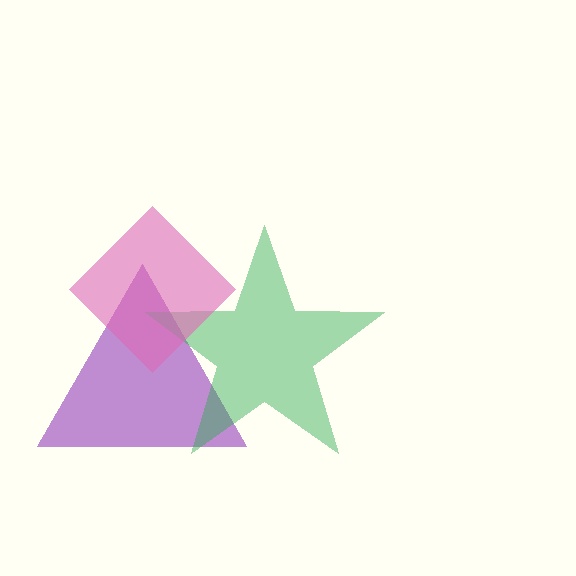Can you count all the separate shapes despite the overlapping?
Yes, there are 3 separate shapes.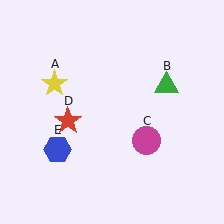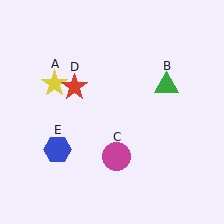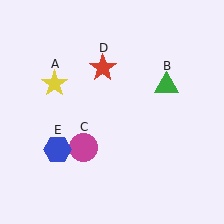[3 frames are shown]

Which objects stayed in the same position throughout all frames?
Yellow star (object A) and green triangle (object B) and blue hexagon (object E) remained stationary.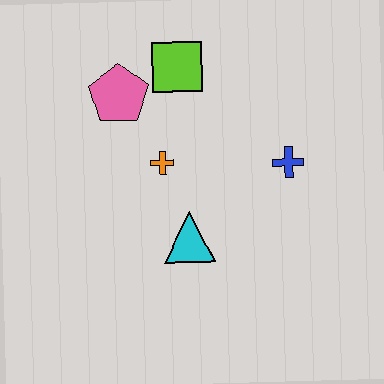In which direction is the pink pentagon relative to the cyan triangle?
The pink pentagon is above the cyan triangle.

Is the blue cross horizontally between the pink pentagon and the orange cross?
No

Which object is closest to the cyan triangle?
The orange cross is closest to the cyan triangle.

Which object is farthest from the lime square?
The cyan triangle is farthest from the lime square.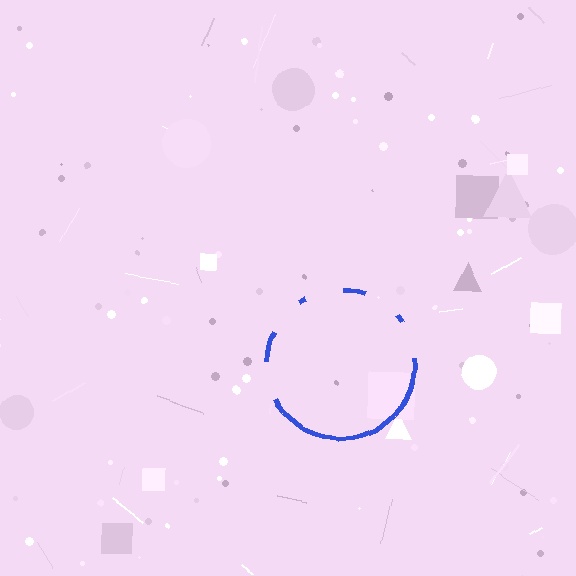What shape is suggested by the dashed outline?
The dashed outline suggests a circle.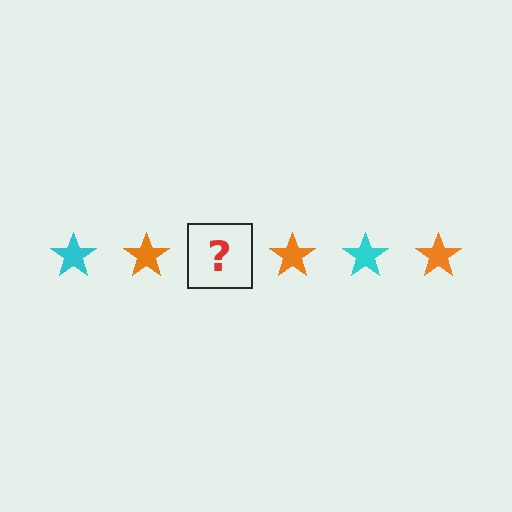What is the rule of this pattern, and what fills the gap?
The rule is that the pattern cycles through cyan, orange stars. The gap should be filled with a cyan star.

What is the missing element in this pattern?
The missing element is a cyan star.